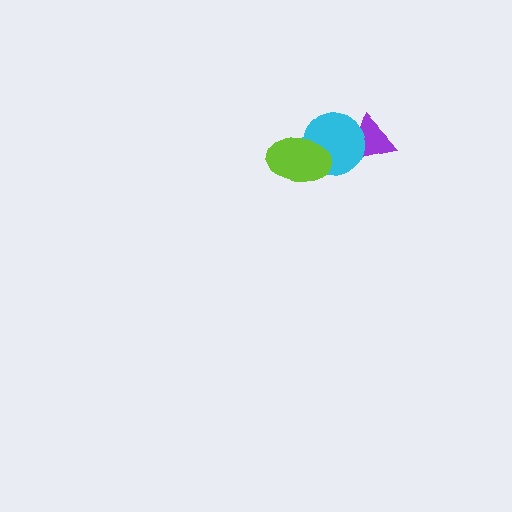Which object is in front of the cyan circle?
The lime ellipse is in front of the cyan circle.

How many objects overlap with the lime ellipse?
1 object overlaps with the lime ellipse.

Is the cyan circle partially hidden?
Yes, it is partially covered by another shape.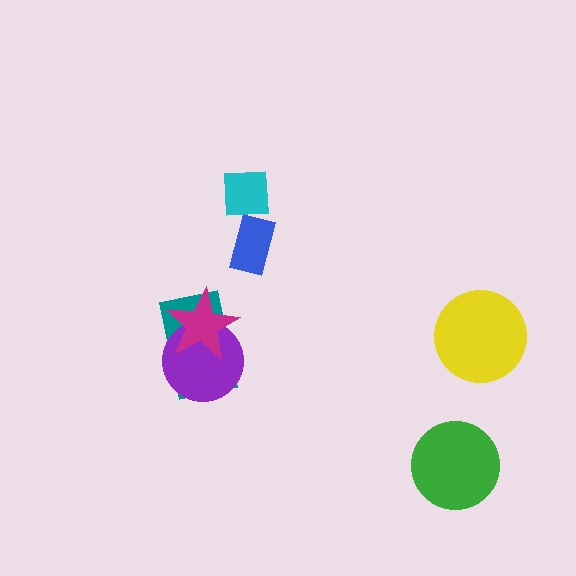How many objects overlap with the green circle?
0 objects overlap with the green circle.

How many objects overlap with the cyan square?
0 objects overlap with the cyan square.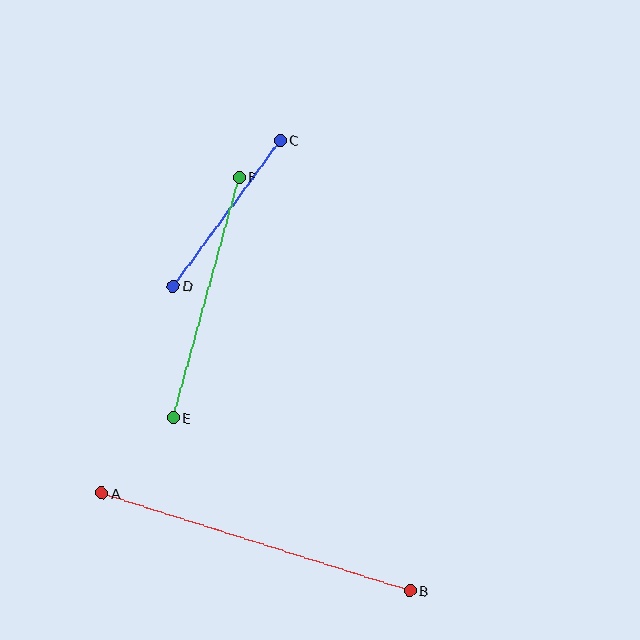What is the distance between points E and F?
The distance is approximately 249 pixels.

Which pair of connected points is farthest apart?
Points A and B are farthest apart.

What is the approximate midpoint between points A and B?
The midpoint is at approximately (256, 542) pixels.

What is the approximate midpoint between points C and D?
The midpoint is at approximately (227, 213) pixels.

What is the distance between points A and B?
The distance is approximately 323 pixels.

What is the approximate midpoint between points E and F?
The midpoint is at approximately (206, 297) pixels.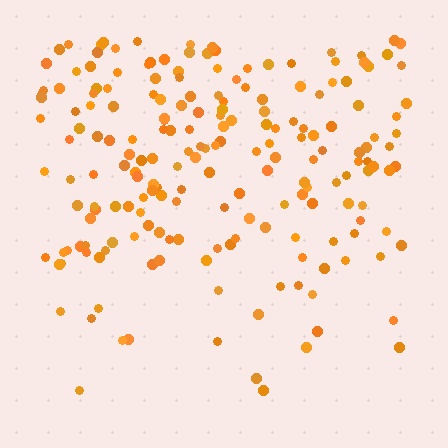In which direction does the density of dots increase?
From bottom to top, with the top side densest.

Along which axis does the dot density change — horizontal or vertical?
Vertical.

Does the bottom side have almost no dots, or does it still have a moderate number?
Still a moderate number, just noticeably fewer than the top.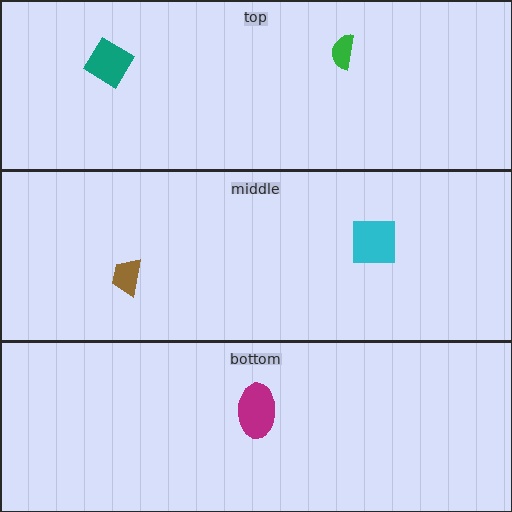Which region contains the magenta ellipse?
The bottom region.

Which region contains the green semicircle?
The top region.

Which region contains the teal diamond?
The top region.